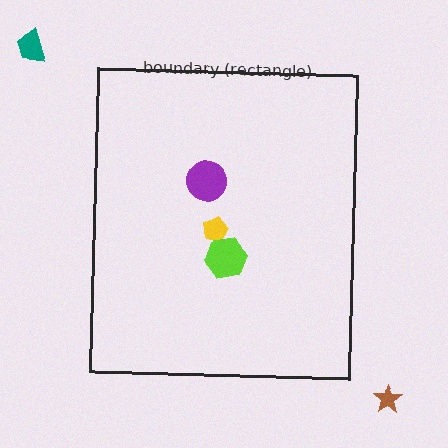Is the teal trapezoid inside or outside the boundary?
Outside.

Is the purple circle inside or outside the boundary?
Inside.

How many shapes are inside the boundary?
3 inside, 2 outside.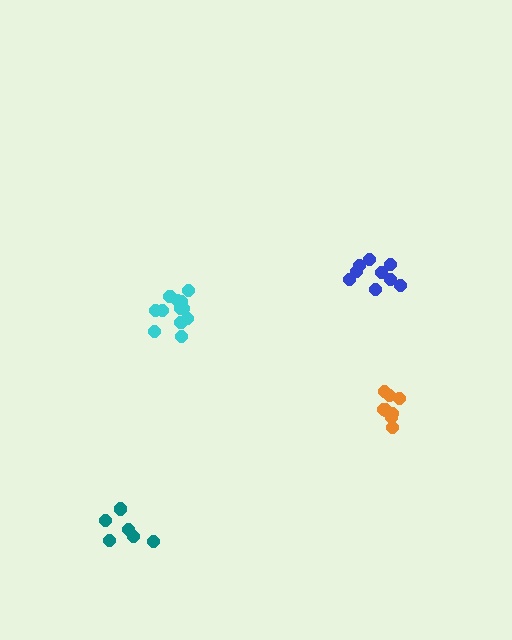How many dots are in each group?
Group 1: 9 dots, Group 2: 6 dots, Group 3: 9 dots, Group 4: 12 dots (36 total).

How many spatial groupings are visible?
There are 4 spatial groupings.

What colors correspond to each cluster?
The clusters are colored: blue, teal, orange, cyan.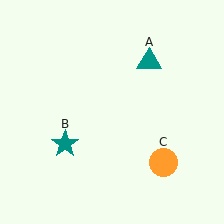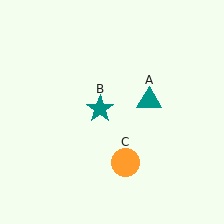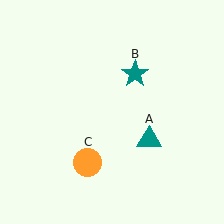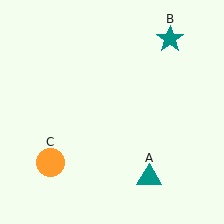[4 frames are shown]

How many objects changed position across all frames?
3 objects changed position: teal triangle (object A), teal star (object B), orange circle (object C).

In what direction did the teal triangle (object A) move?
The teal triangle (object A) moved down.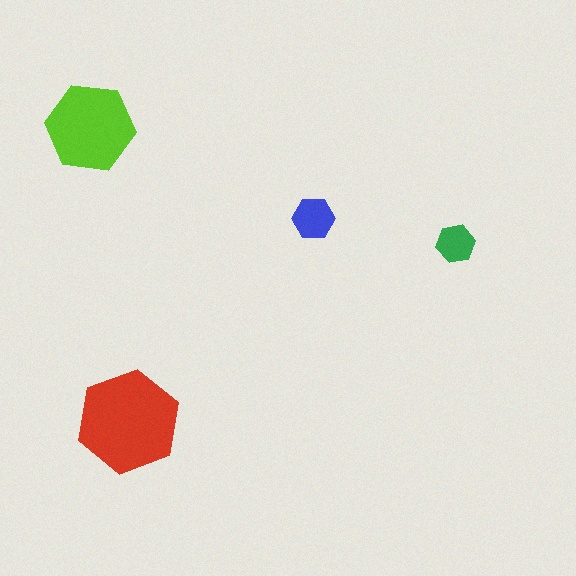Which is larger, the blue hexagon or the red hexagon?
The red one.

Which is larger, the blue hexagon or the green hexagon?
The blue one.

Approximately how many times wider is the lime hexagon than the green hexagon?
About 2.5 times wider.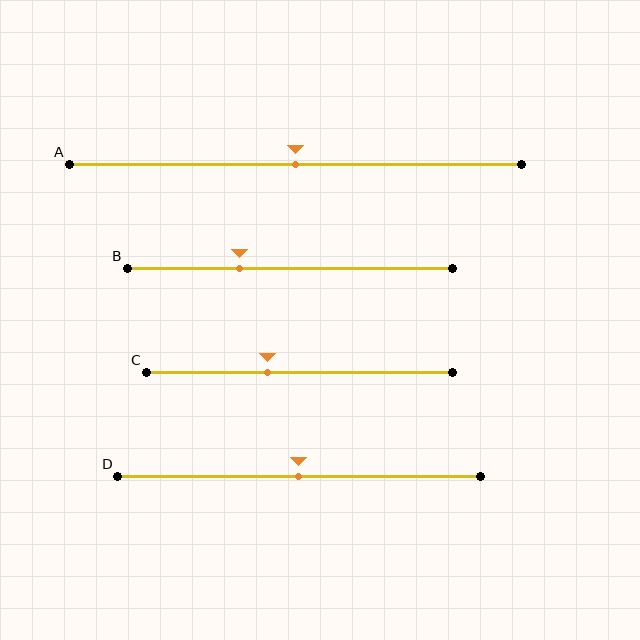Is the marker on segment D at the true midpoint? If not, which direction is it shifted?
Yes, the marker on segment D is at the true midpoint.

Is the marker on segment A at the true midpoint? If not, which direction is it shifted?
Yes, the marker on segment A is at the true midpoint.